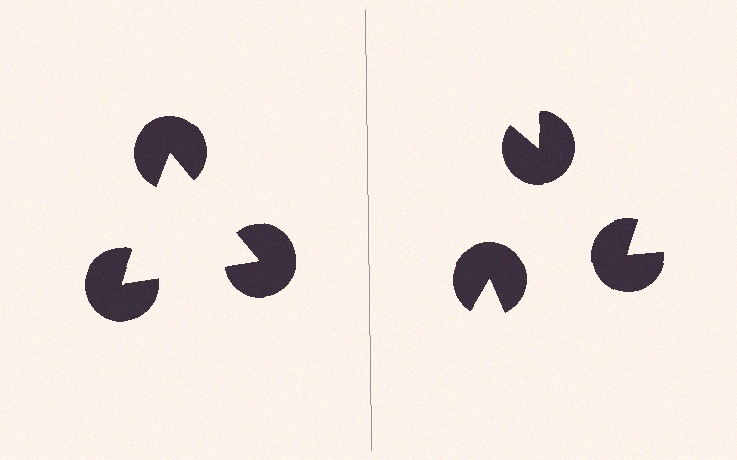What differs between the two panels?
The pac-man discs are positioned identically on both sides; only the wedge orientations differ. On the left they align to a triangle; on the right they are misaligned.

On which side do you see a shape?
An illusory triangle appears on the left side. On the right side the wedge cuts are rotated, so no coherent shape forms.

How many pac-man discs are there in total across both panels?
6 — 3 on each side.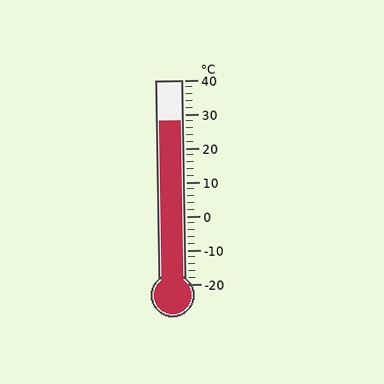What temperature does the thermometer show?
The thermometer shows approximately 28°C.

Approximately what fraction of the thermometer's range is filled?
The thermometer is filled to approximately 80% of its range.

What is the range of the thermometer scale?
The thermometer scale ranges from -20°C to 40°C.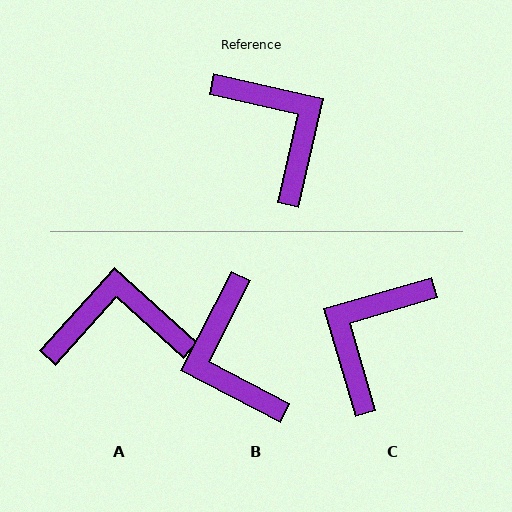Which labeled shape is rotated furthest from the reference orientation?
B, about 166 degrees away.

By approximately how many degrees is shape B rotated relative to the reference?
Approximately 166 degrees counter-clockwise.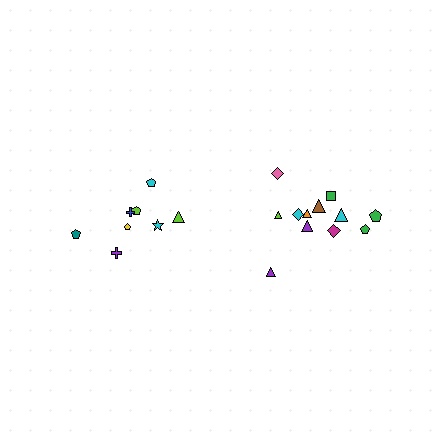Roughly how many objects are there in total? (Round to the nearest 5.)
Roughly 20 objects in total.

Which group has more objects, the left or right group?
The right group.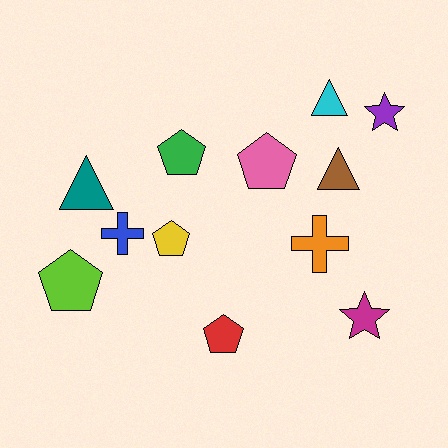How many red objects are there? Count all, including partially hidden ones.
There is 1 red object.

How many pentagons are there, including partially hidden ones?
There are 5 pentagons.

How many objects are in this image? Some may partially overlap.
There are 12 objects.